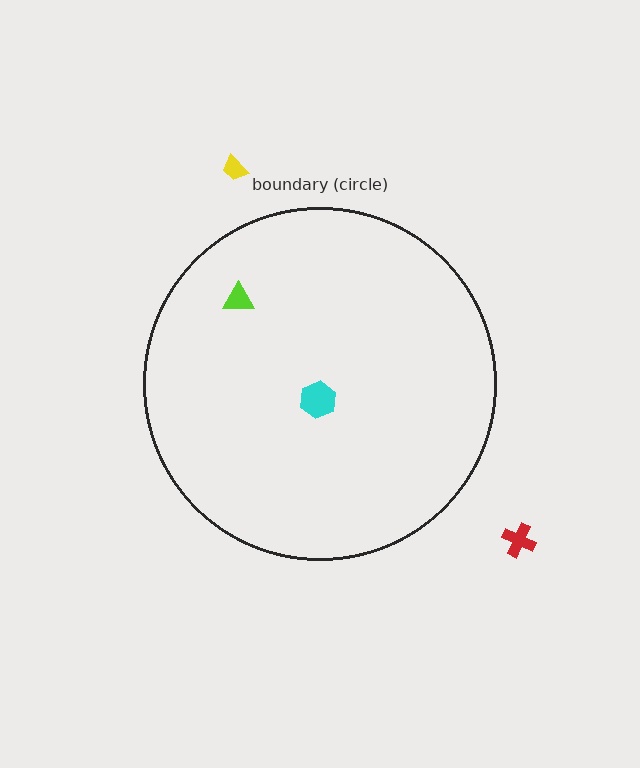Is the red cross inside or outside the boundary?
Outside.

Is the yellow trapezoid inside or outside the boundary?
Outside.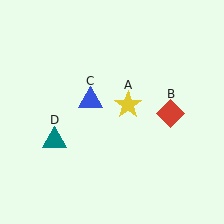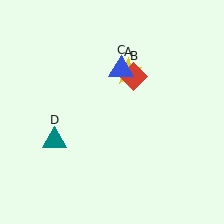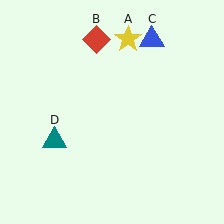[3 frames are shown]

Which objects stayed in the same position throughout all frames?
Teal triangle (object D) remained stationary.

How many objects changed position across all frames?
3 objects changed position: yellow star (object A), red diamond (object B), blue triangle (object C).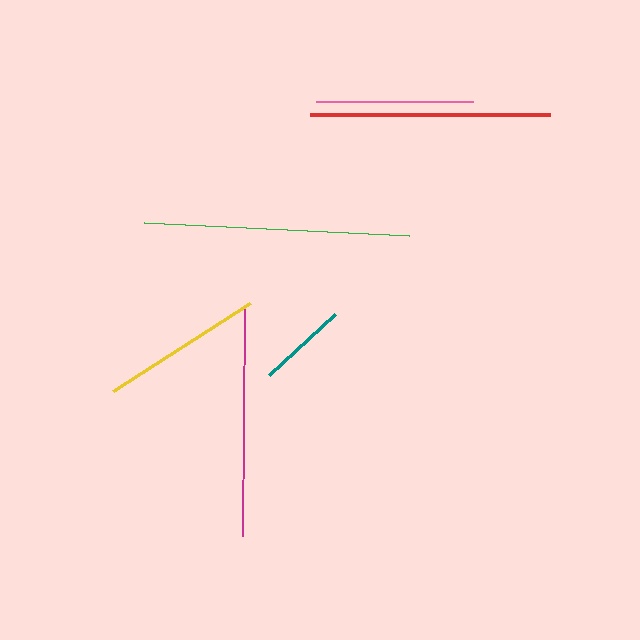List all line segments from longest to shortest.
From longest to shortest: green, red, magenta, yellow, pink, teal.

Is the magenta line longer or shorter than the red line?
The red line is longer than the magenta line.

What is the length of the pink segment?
The pink segment is approximately 158 pixels long.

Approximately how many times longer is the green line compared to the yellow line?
The green line is approximately 1.6 times the length of the yellow line.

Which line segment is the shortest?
The teal line is the shortest at approximately 89 pixels.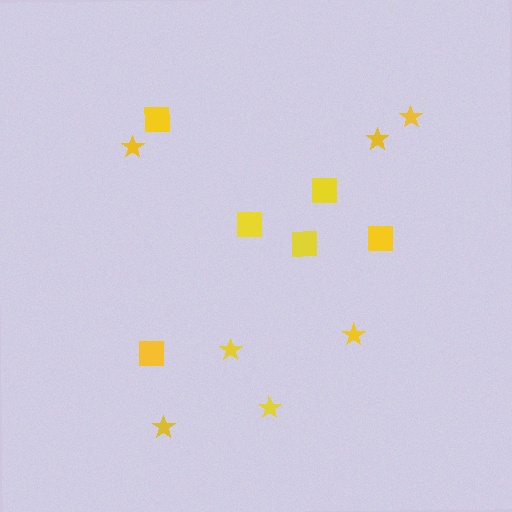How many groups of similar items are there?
There are 2 groups: one group of squares (6) and one group of stars (7).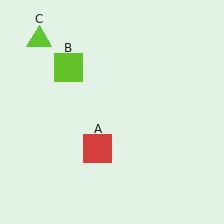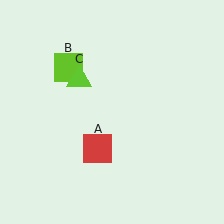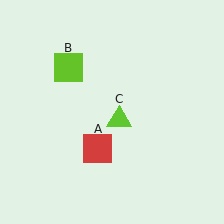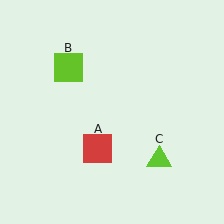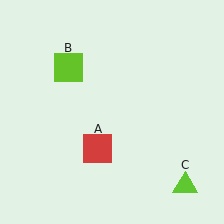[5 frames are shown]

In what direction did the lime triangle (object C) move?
The lime triangle (object C) moved down and to the right.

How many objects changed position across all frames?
1 object changed position: lime triangle (object C).